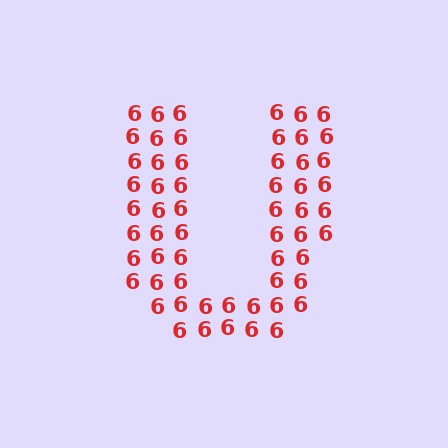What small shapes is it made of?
It is made of small digit 6's.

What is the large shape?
The large shape is the letter U.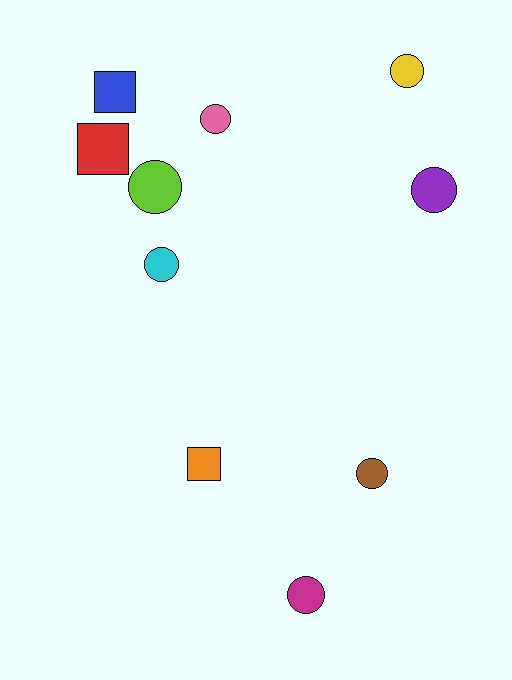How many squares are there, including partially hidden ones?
There are 3 squares.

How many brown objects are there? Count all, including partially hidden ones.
There is 1 brown object.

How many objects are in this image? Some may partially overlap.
There are 10 objects.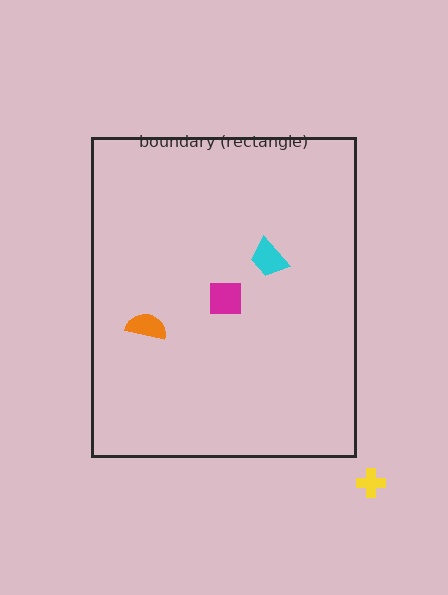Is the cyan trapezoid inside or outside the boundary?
Inside.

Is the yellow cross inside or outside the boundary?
Outside.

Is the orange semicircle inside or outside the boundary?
Inside.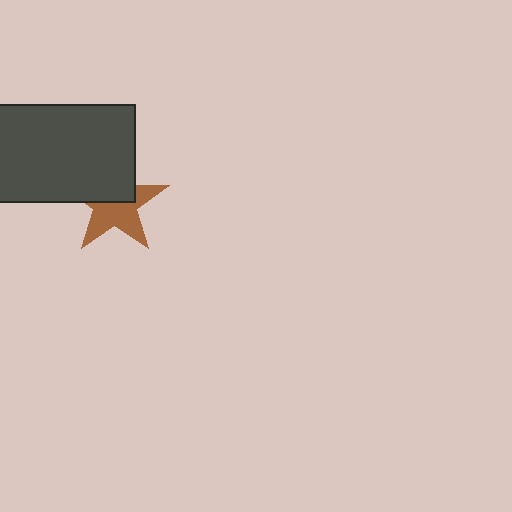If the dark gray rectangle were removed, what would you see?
You would see the complete brown star.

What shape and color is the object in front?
The object in front is a dark gray rectangle.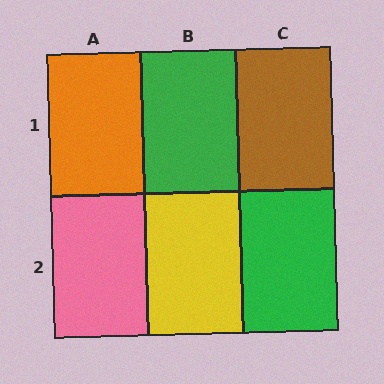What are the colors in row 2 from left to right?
Pink, yellow, green.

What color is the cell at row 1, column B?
Green.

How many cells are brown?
1 cell is brown.